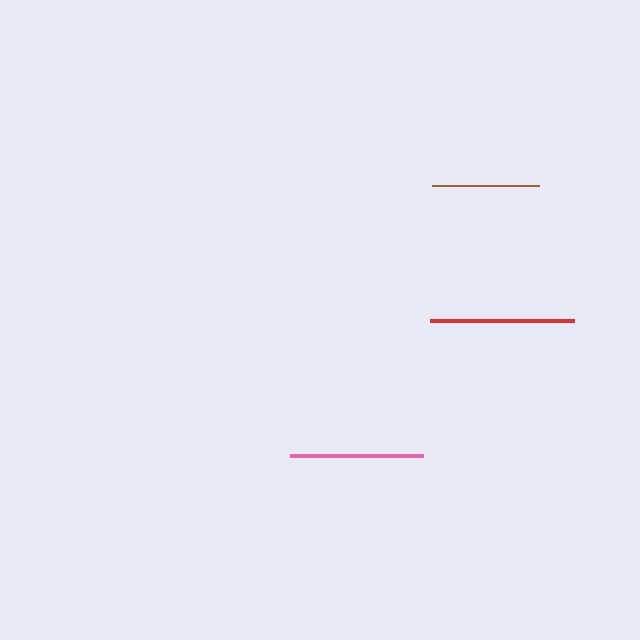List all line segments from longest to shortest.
From longest to shortest: red, pink, brown.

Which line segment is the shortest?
The brown line is the shortest at approximately 108 pixels.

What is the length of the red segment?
The red segment is approximately 144 pixels long.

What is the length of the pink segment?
The pink segment is approximately 133 pixels long.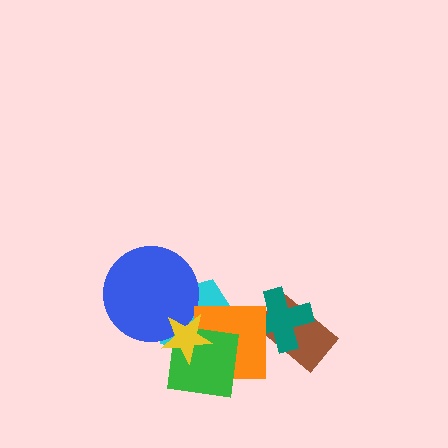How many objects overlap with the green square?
3 objects overlap with the green square.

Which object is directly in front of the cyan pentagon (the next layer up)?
The blue circle is directly in front of the cyan pentagon.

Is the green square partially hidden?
Yes, it is partially covered by another shape.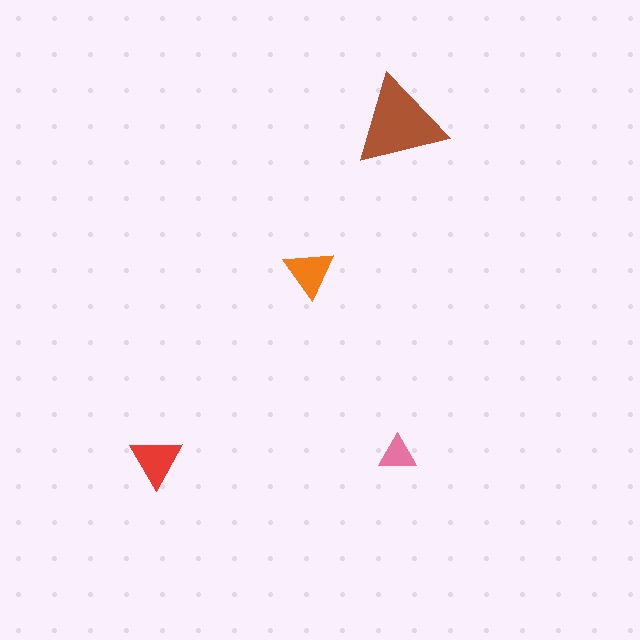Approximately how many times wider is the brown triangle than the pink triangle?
About 2.5 times wider.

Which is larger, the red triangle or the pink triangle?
The red one.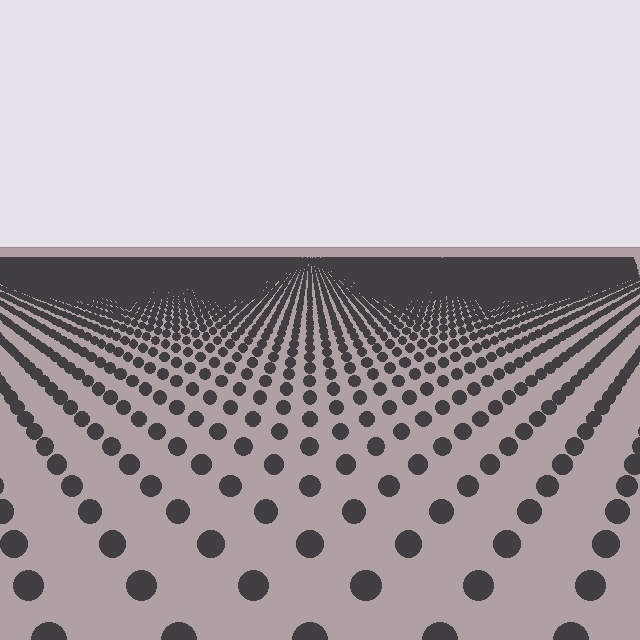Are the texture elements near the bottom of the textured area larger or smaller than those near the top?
Larger. Near the bottom, elements are closer to the viewer and appear at a bigger on-screen size.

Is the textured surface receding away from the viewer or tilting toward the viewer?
The surface is receding away from the viewer. Texture elements get smaller and denser toward the top.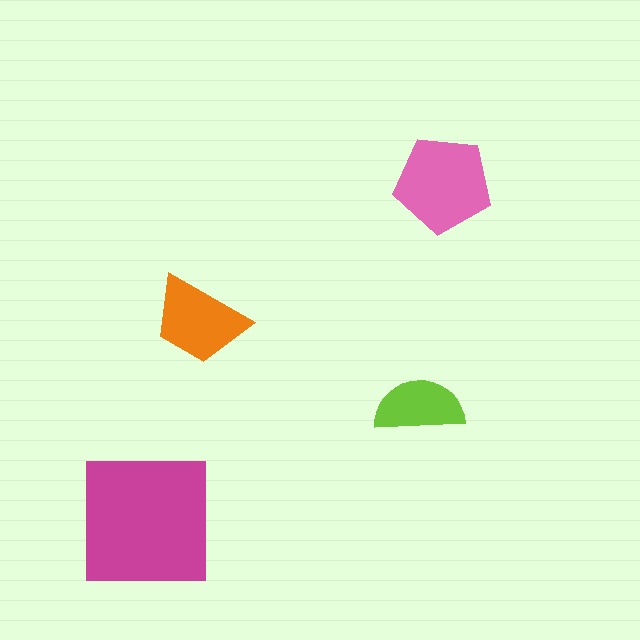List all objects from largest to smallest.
The magenta square, the pink pentagon, the orange trapezoid, the lime semicircle.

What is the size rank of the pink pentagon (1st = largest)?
2nd.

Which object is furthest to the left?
The magenta square is leftmost.